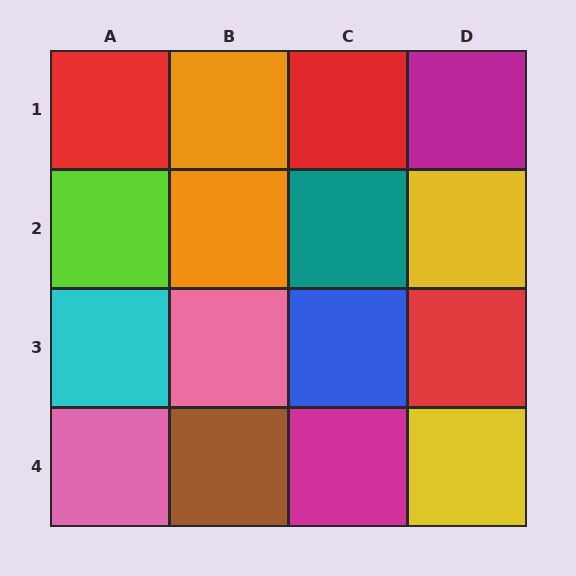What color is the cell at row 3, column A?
Cyan.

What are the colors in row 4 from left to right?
Pink, brown, magenta, yellow.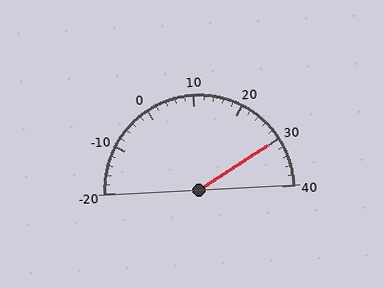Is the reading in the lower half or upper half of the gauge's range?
The reading is in the upper half of the range (-20 to 40).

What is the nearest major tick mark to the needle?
The nearest major tick mark is 30.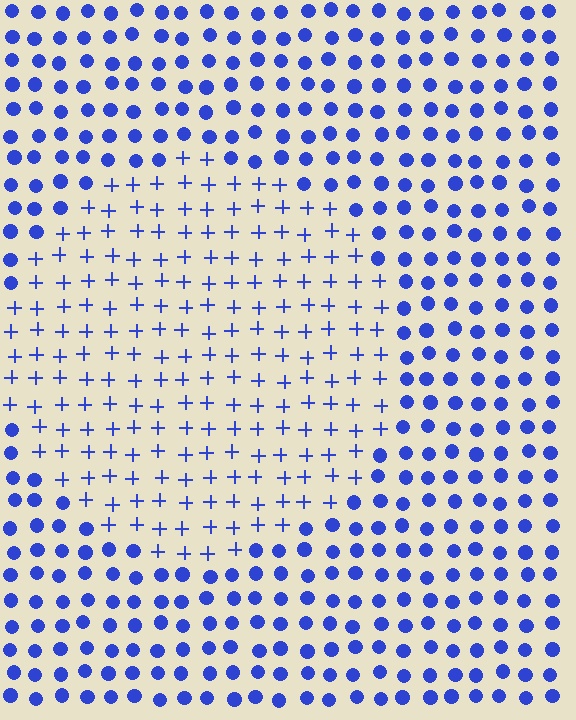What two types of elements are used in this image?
The image uses plus signs inside the circle region and circles outside it.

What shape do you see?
I see a circle.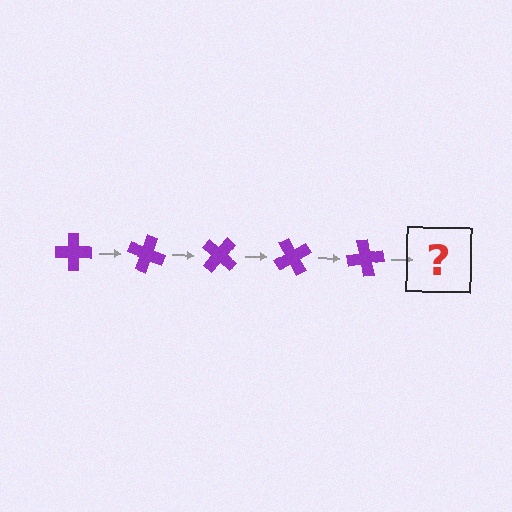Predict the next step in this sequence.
The next step is a purple cross rotated 100 degrees.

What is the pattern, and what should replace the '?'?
The pattern is that the cross rotates 20 degrees each step. The '?' should be a purple cross rotated 100 degrees.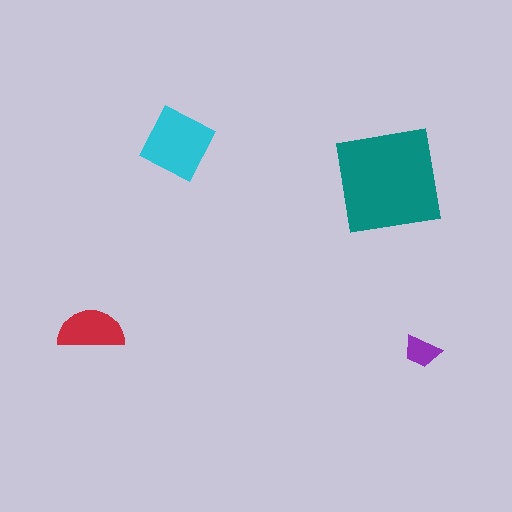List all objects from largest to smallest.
The teal square, the cyan square, the red semicircle, the purple trapezoid.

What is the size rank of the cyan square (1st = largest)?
2nd.